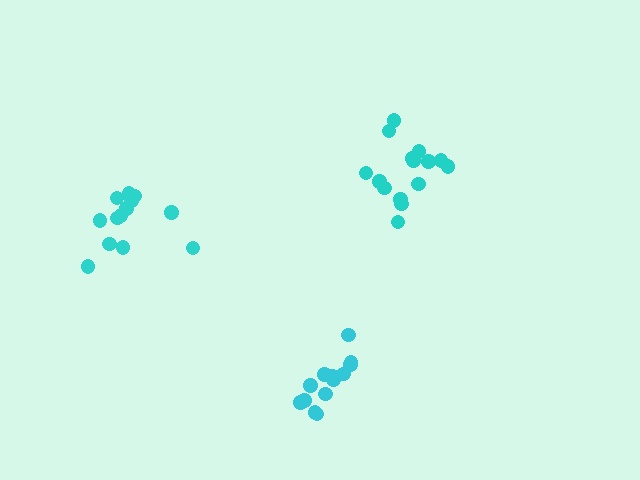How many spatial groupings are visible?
There are 3 spatial groupings.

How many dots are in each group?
Group 1: 15 dots, Group 2: 13 dots, Group 3: 13 dots (41 total).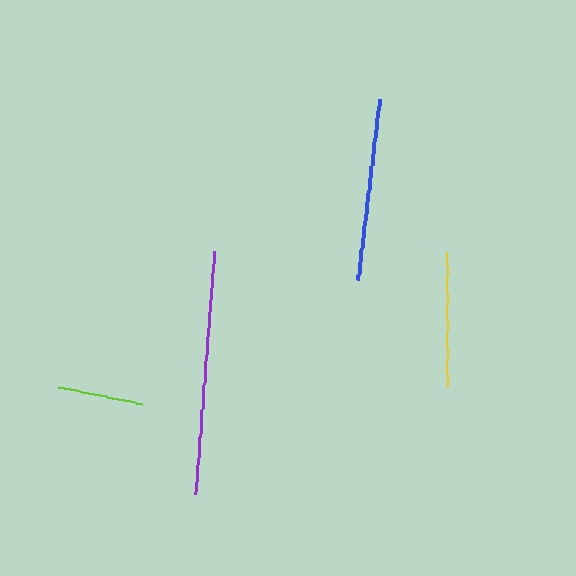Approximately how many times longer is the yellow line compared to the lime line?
The yellow line is approximately 1.6 times the length of the lime line.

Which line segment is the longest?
The purple line is the longest at approximately 243 pixels.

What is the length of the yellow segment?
The yellow segment is approximately 136 pixels long.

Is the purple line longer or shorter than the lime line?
The purple line is longer than the lime line.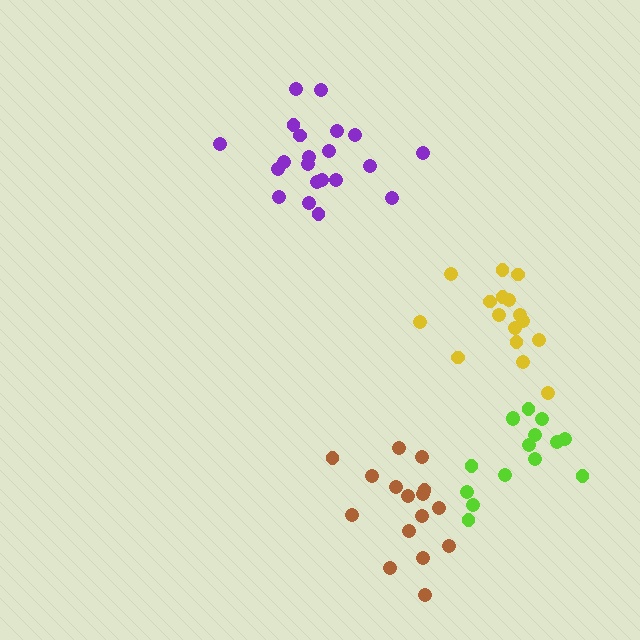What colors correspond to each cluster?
The clusters are colored: brown, yellow, lime, purple.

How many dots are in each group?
Group 1: 16 dots, Group 2: 16 dots, Group 3: 15 dots, Group 4: 21 dots (68 total).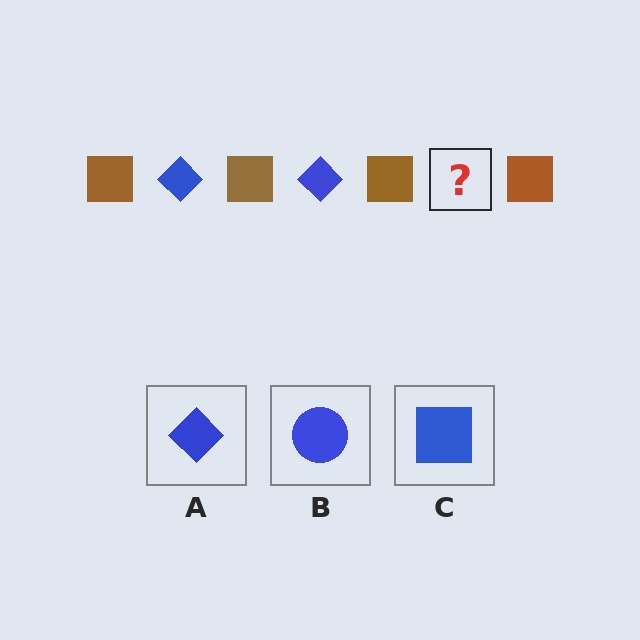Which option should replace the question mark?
Option A.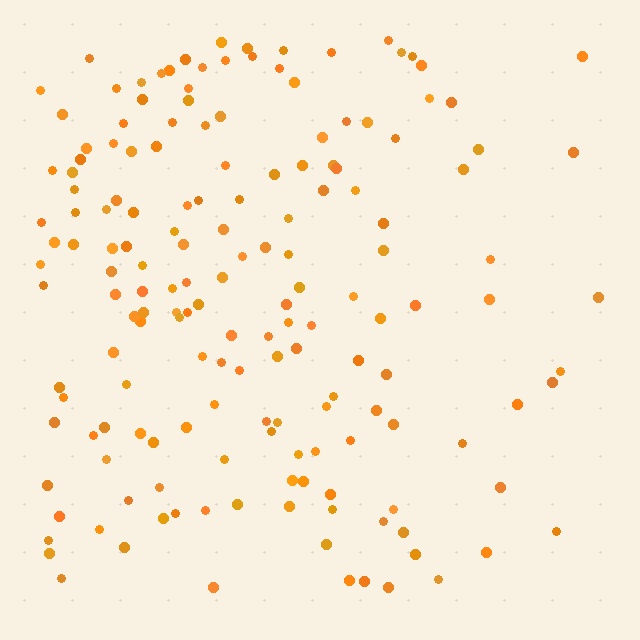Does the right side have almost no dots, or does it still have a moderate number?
Still a moderate number, just noticeably fewer than the left.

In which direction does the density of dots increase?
From right to left, with the left side densest.